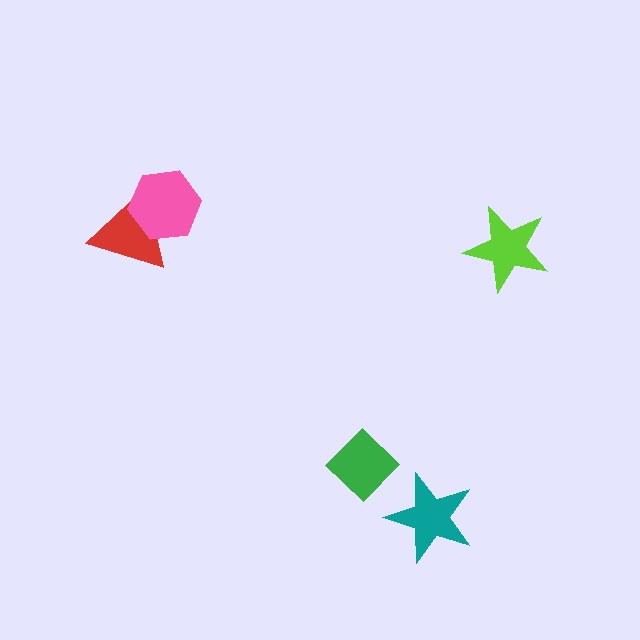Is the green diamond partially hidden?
No, no other shape covers it.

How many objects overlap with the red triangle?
1 object overlaps with the red triangle.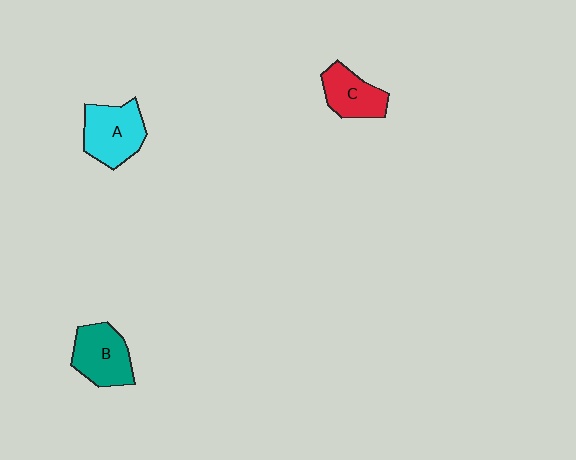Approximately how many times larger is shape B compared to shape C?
Approximately 1.2 times.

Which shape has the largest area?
Shape A (cyan).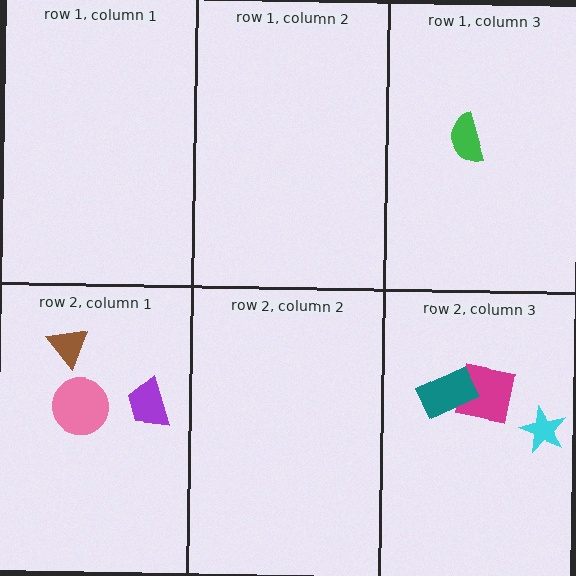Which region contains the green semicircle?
The row 1, column 3 region.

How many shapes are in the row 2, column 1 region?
3.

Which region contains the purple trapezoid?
The row 2, column 1 region.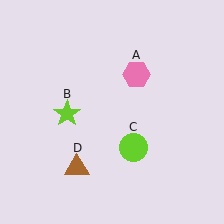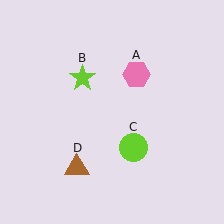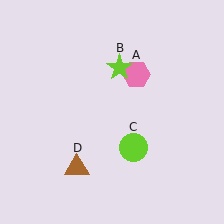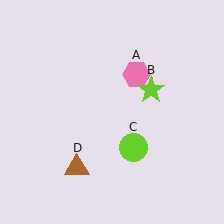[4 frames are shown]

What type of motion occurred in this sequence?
The lime star (object B) rotated clockwise around the center of the scene.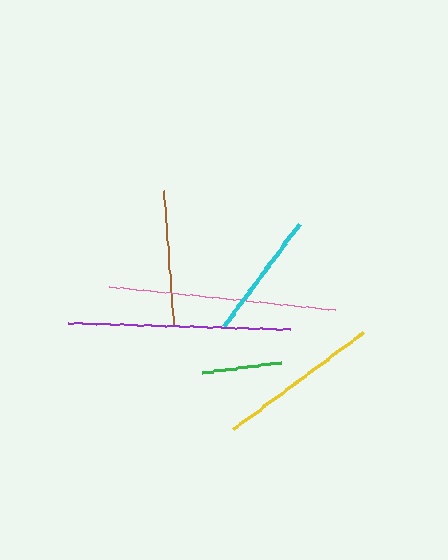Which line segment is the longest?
The pink line is the longest at approximately 227 pixels.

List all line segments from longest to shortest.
From longest to shortest: pink, purple, yellow, brown, cyan, green.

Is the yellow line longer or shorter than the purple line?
The purple line is longer than the yellow line.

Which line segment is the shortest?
The green line is the shortest at approximately 79 pixels.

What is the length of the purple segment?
The purple segment is approximately 223 pixels long.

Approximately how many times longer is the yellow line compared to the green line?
The yellow line is approximately 2.0 times the length of the green line.